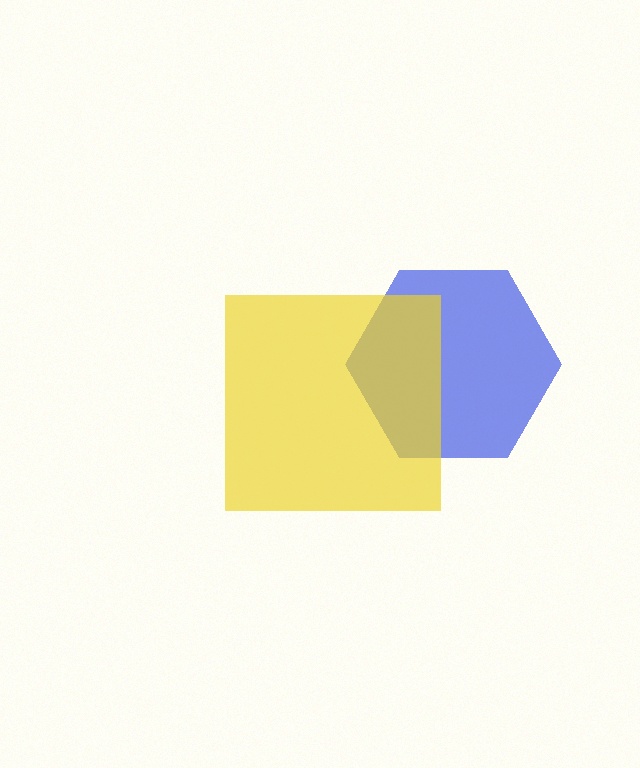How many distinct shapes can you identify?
There are 2 distinct shapes: a blue hexagon, a yellow square.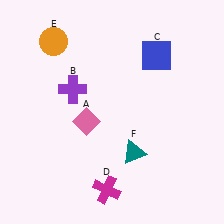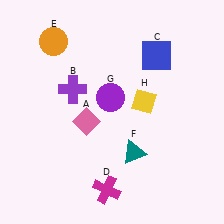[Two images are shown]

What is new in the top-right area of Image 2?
A yellow diamond (H) was added in the top-right area of Image 2.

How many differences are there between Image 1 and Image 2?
There are 2 differences between the two images.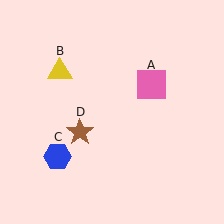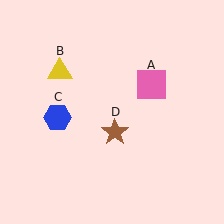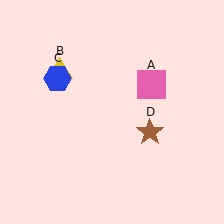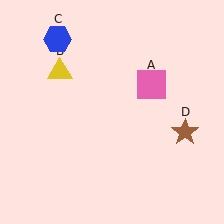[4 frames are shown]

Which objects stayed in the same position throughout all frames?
Pink square (object A) and yellow triangle (object B) remained stationary.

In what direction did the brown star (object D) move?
The brown star (object D) moved right.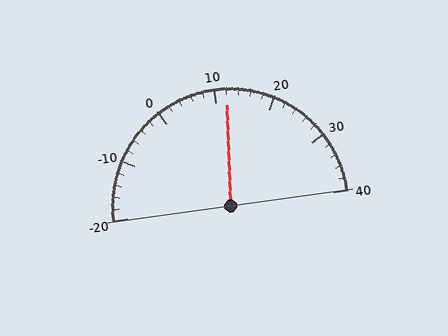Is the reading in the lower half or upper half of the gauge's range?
The reading is in the upper half of the range (-20 to 40).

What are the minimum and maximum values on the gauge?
The gauge ranges from -20 to 40.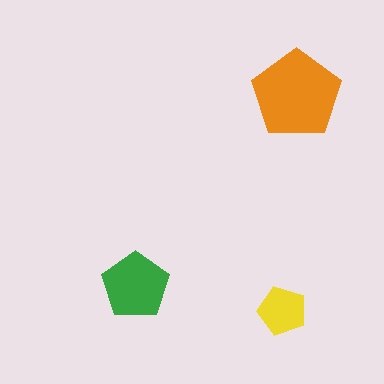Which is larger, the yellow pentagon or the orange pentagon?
The orange one.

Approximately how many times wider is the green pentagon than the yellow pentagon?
About 1.5 times wider.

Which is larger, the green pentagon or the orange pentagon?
The orange one.